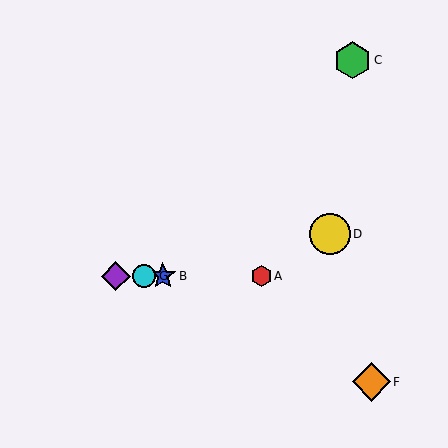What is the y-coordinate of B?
Object B is at y≈276.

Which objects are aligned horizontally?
Objects A, B, E, G are aligned horizontally.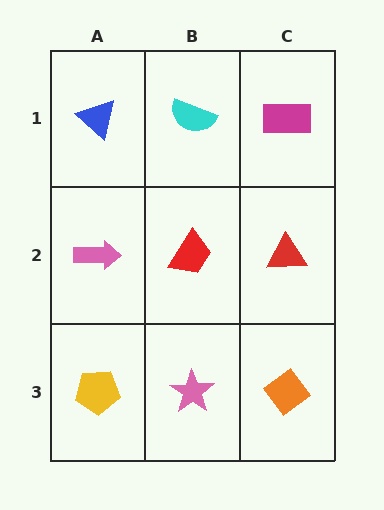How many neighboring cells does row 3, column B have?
3.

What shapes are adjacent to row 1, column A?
A pink arrow (row 2, column A), a cyan semicircle (row 1, column B).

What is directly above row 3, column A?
A pink arrow.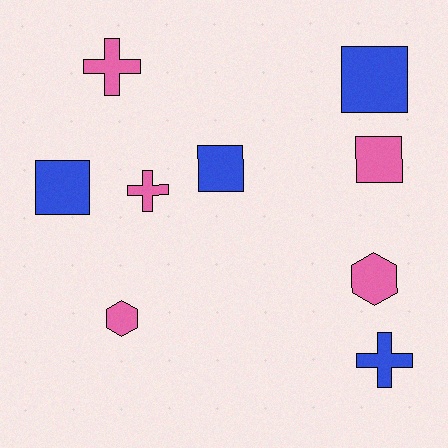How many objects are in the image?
There are 9 objects.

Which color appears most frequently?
Pink, with 5 objects.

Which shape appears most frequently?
Square, with 4 objects.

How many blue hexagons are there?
There are no blue hexagons.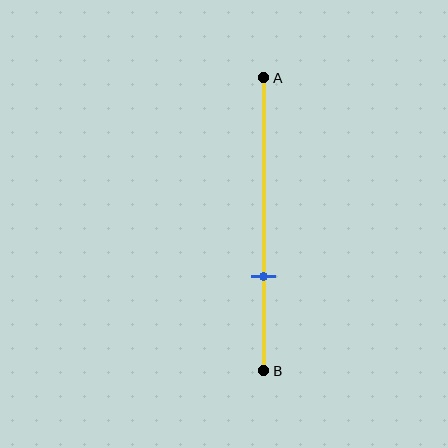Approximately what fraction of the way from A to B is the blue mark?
The blue mark is approximately 70% of the way from A to B.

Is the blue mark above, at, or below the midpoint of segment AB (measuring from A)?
The blue mark is below the midpoint of segment AB.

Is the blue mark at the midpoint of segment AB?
No, the mark is at about 70% from A, not at the 50% midpoint.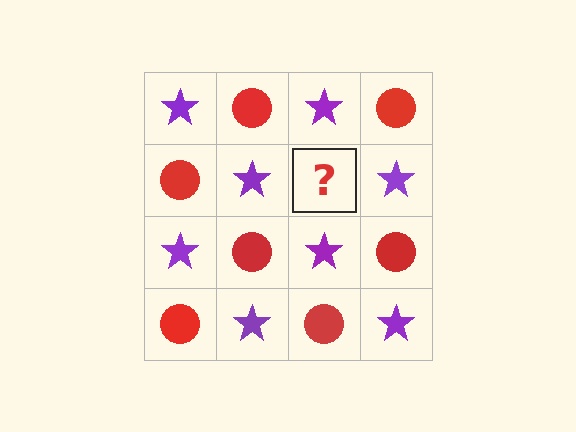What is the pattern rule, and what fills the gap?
The rule is that it alternates purple star and red circle in a checkerboard pattern. The gap should be filled with a red circle.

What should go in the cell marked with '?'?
The missing cell should contain a red circle.